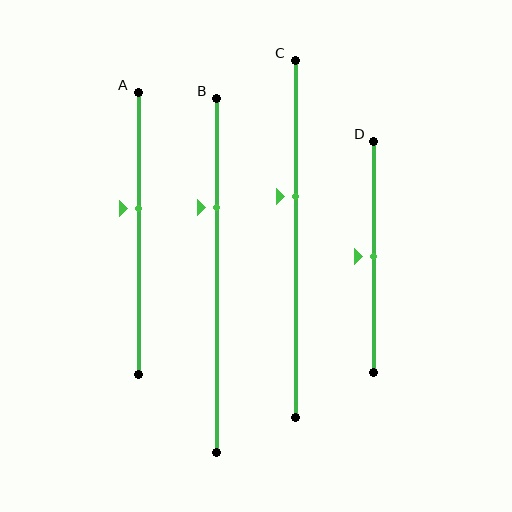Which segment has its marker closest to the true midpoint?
Segment D has its marker closest to the true midpoint.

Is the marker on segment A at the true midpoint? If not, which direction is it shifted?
No, the marker on segment A is shifted upward by about 9% of the segment length.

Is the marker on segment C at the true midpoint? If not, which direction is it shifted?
No, the marker on segment C is shifted upward by about 12% of the segment length.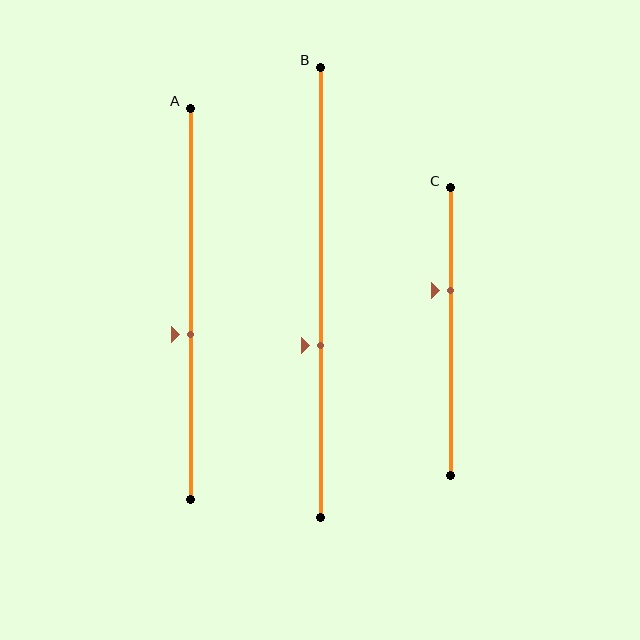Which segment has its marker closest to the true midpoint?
Segment A has its marker closest to the true midpoint.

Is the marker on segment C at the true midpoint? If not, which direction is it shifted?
No, the marker on segment C is shifted upward by about 14% of the segment length.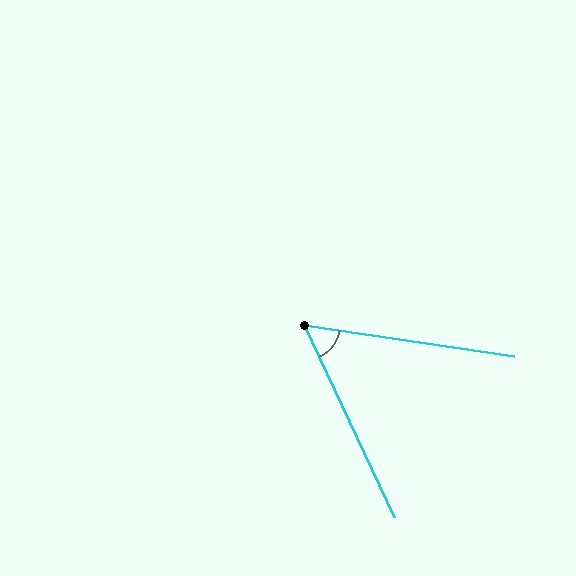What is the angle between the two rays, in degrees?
Approximately 57 degrees.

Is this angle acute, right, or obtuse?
It is acute.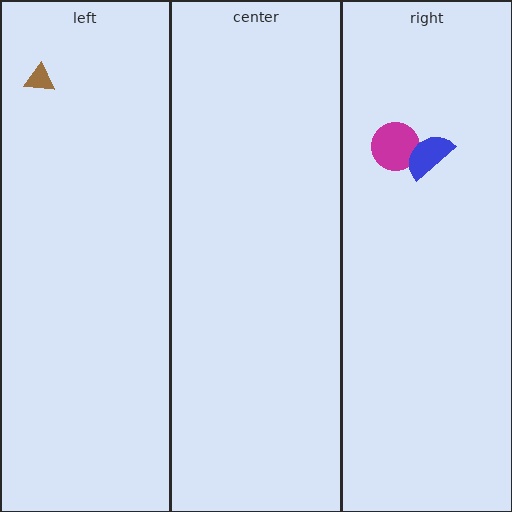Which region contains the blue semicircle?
The right region.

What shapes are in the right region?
The magenta circle, the blue semicircle.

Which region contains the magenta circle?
The right region.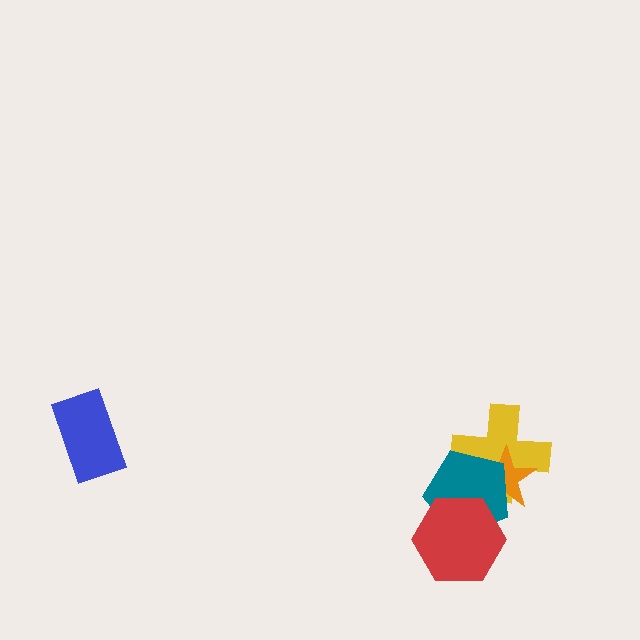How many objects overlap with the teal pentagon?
3 objects overlap with the teal pentagon.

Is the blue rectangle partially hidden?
No, no other shape covers it.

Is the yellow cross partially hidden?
Yes, it is partially covered by another shape.